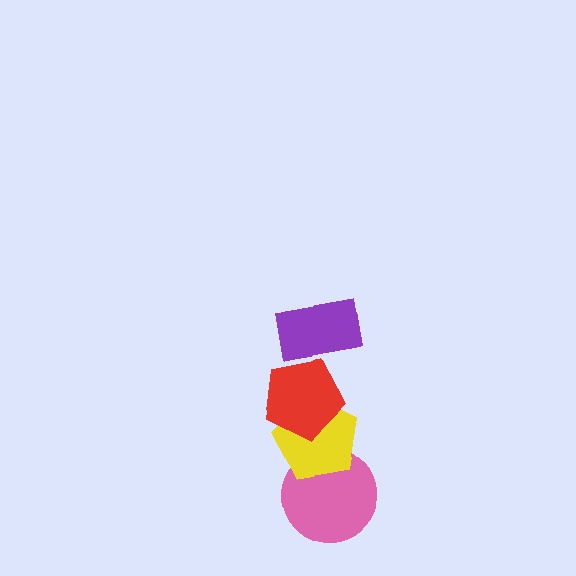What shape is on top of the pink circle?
The yellow pentagon is on top of the pink circle.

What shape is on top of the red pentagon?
The purple rectangle is on top of the red pentagon.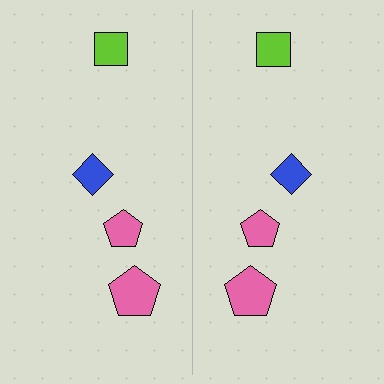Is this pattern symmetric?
Yes, this pattern has bilateral (reflection) symmetry.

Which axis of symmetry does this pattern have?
The pattern has a vertical axis of symmetry running through the center of the image.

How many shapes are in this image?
There are 8 shapes in this image.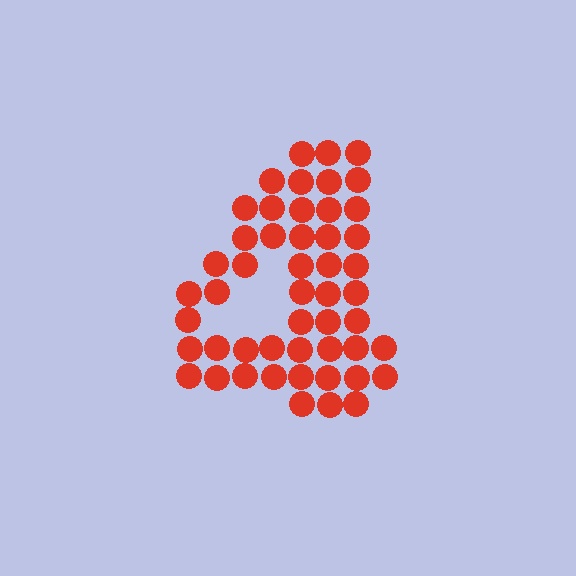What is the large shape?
The large shape is the digit 4.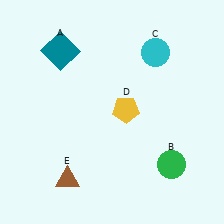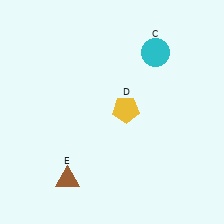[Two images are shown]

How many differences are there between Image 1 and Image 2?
There are 2 differences between the two images.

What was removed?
The green circle (B), the teal square (A) were removed in Image 2.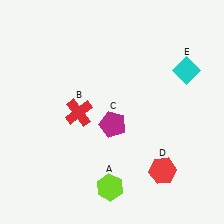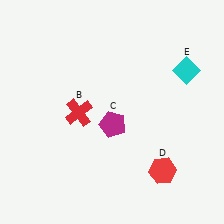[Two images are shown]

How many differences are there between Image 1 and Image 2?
There is 1 difference between the two images.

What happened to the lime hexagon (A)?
The lime hexagon (A) was removed in Image 2. It was in the bottom-left area of Image 1.